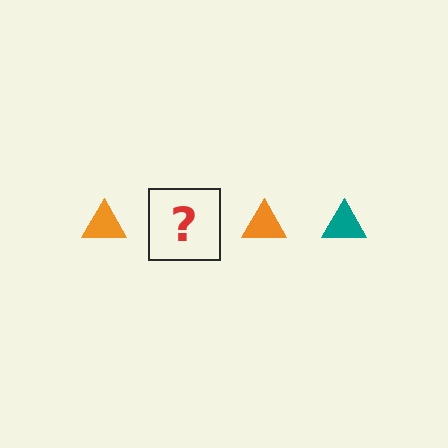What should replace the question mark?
The question mark should be replaced with a teal triangle.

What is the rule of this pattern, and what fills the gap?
The rule is that the pattern cycles through orange, teal triangles. The gap should be filled with a teal triangle.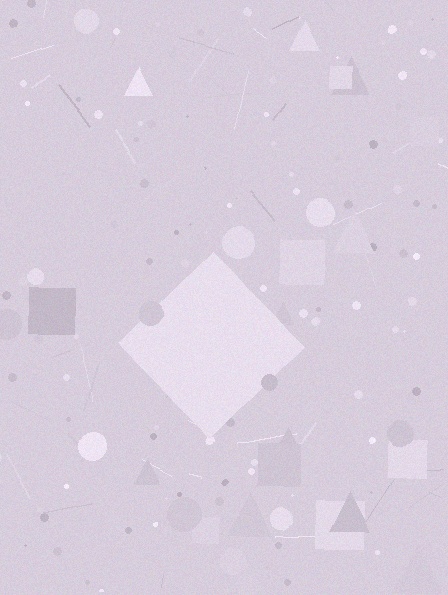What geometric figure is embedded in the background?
A diamond is embedded in the background.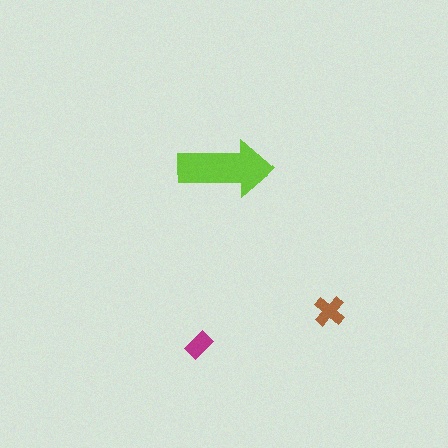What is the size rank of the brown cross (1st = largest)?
2nd.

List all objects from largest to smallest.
The lime arrow, the brown cross, the magenta rectangle.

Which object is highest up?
The lime arrow is topmost.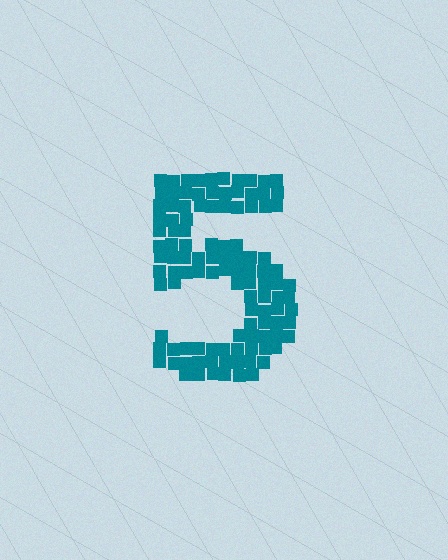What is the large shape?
The large shape is the digit 5.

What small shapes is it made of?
It is made of small squares.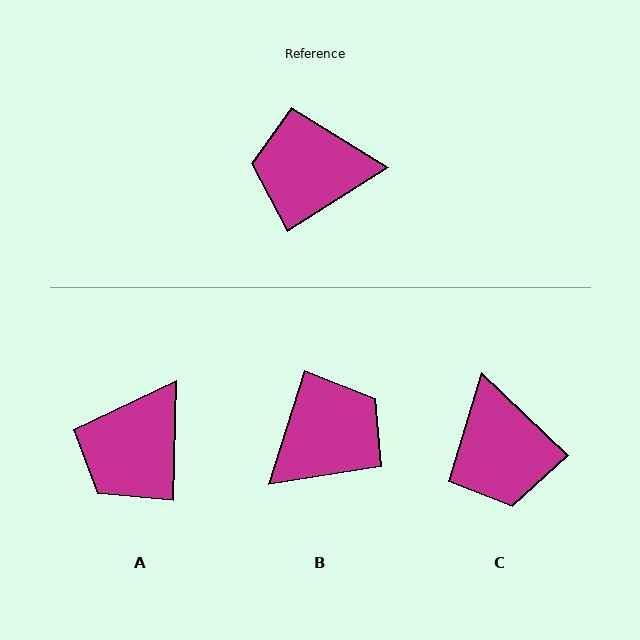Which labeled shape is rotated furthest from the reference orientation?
B, about 139 degrees away.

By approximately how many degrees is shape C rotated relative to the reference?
Approximately 104 degrees counter-clockwise.